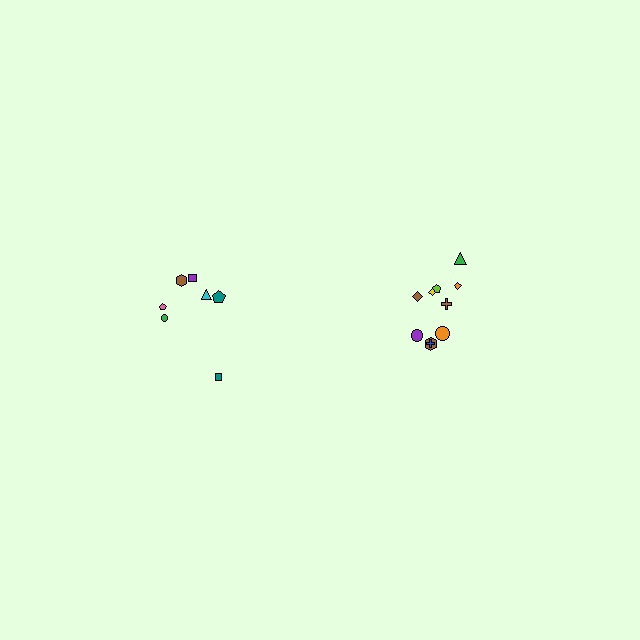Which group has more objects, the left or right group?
The right group.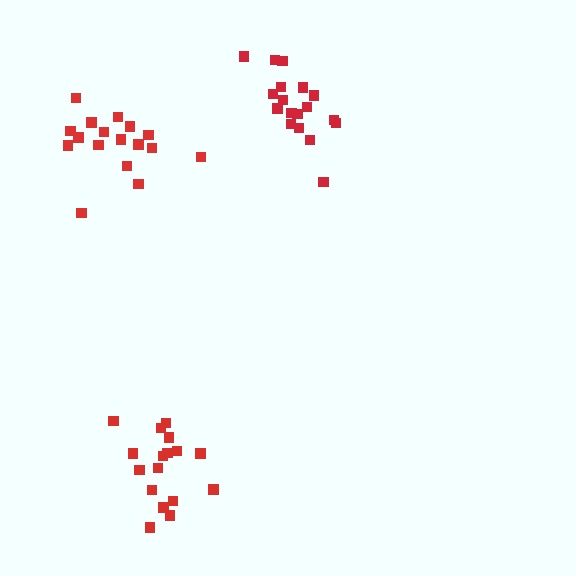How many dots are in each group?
Group 1: 17 dots, Group 2: 17 dots, Group 3: 18 dots (52 total).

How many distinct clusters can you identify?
There are 3 distinct clusters.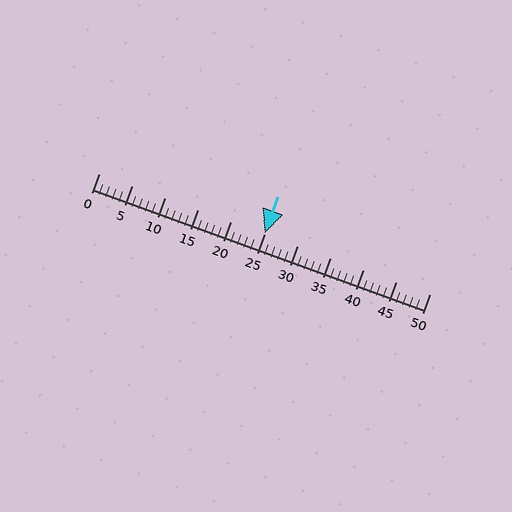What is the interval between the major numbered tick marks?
The major tick marks are spaced 5 units apart.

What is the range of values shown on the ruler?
The ruler shows values from 0 to 50.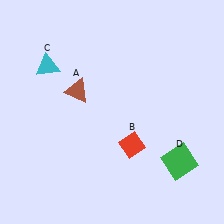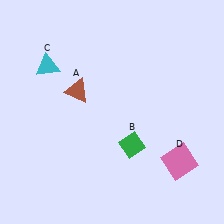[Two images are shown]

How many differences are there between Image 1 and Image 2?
There are 2 differences between the two images.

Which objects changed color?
B changed from red to green. D changed from green to pink.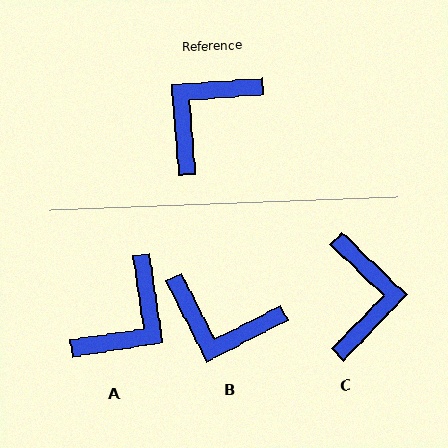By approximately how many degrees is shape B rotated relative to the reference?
Approximately 113 degrees counter-clockwise.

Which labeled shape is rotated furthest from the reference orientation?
A, about 176 degrees away.